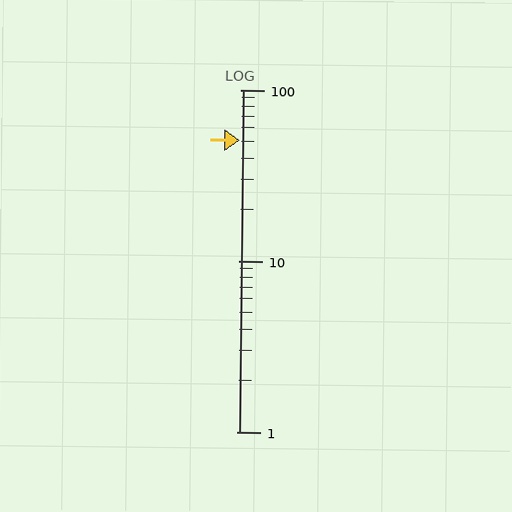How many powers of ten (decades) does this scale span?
The scale spans 2 decades, from 1 to 100.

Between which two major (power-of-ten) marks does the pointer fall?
The pointer is between 10 and 100.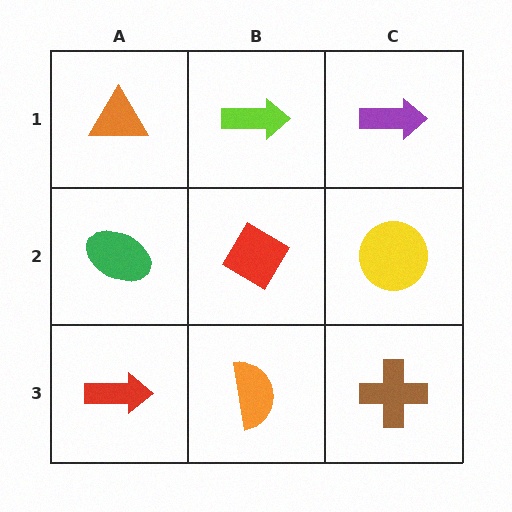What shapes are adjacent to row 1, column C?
A yellow circle (row 2, column C), a lime arrow (row 1, column B).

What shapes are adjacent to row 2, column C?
A purple arrow (row 1, column C), a brown cross (row 3, column C), a red diamond (row 2, column B).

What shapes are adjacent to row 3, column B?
A red diamond (row 2, column B), a red arrow (row 3, column A), a brown cross (row 3, column C).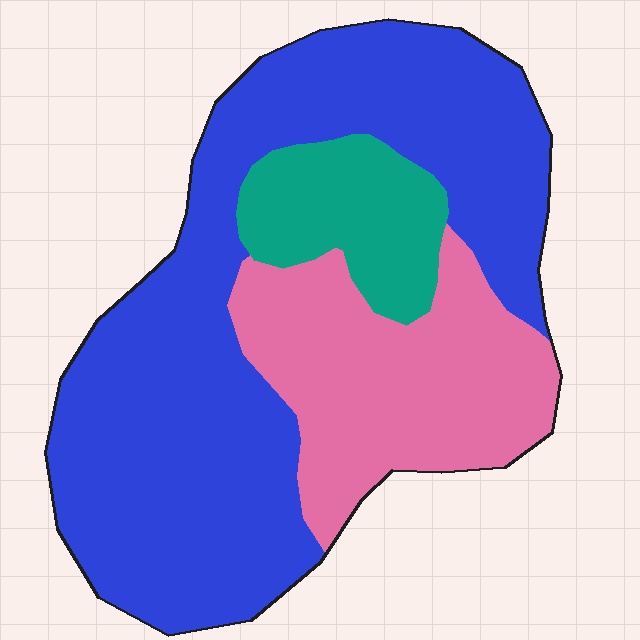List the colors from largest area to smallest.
From largest to smallest: blue, pink, teal.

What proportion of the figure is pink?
Pink takes up about one quarter (1/4) of the figure.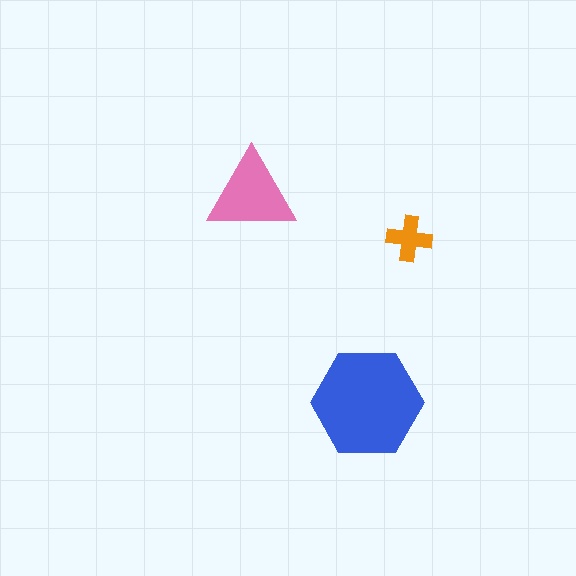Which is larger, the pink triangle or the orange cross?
The pink triangle.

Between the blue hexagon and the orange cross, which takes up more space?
The blue hexagon.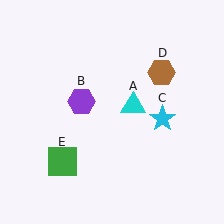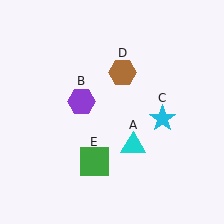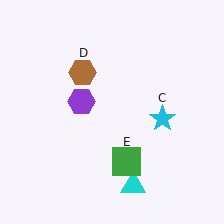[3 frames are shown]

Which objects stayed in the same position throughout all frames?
Purple hexagon (object B) and cyan star (object C) remained stationary.